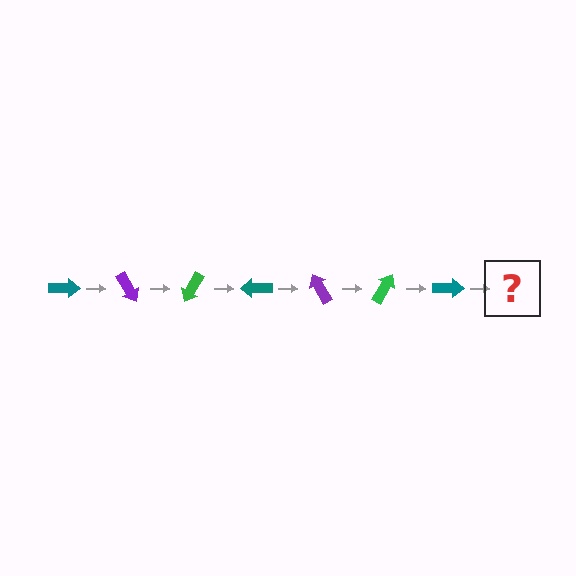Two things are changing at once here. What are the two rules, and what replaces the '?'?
The two rules are that it rotates 60 degrees each step and the color cycles through teal, purple, and green. The '?' should be a purple arrow, rotated 420 degrees from the start.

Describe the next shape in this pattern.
It should be a purple arrow, rotated 420 degrees from the start.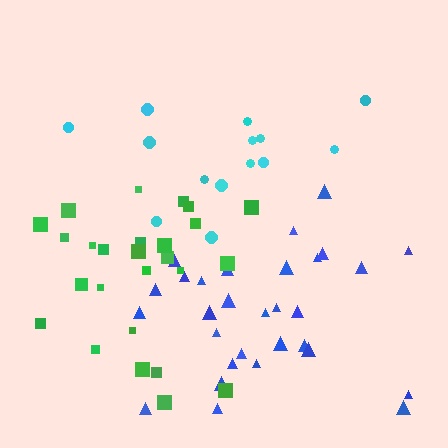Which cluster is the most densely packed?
Blue.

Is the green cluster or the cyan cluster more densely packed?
Green.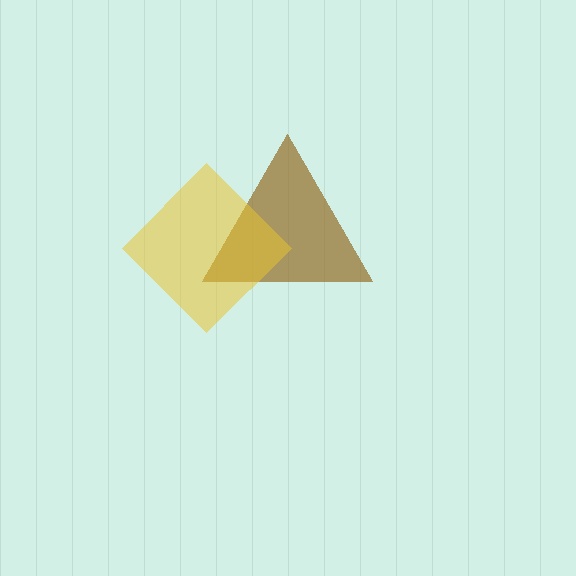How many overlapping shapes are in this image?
There are 2 overlapping shapes in the image.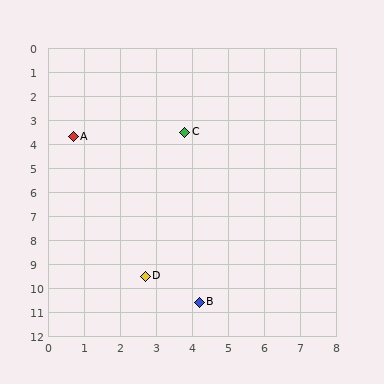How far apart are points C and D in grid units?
Points C and D are about 6.1 grid units apart.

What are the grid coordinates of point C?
Point C is at approximately (3.8, 3.5).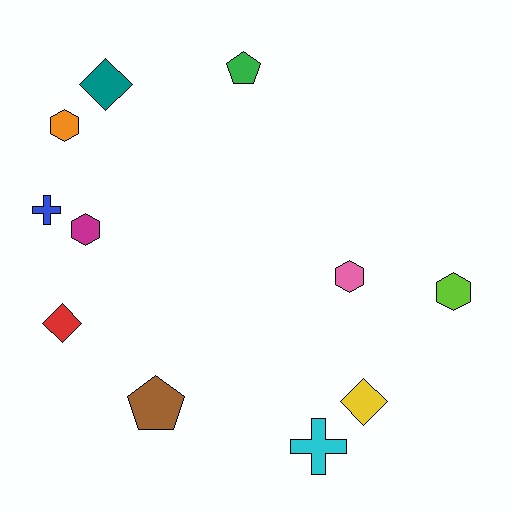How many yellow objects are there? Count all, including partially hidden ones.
There is 1 yellow object.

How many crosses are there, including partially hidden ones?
There are 2 crosses.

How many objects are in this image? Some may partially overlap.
There are 11 objects.